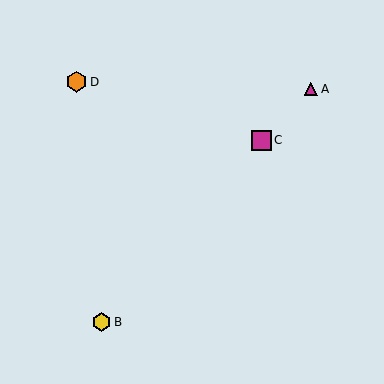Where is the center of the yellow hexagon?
The center of the yellow hexagon is at (102, 322).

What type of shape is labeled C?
Shape C is a magenta square.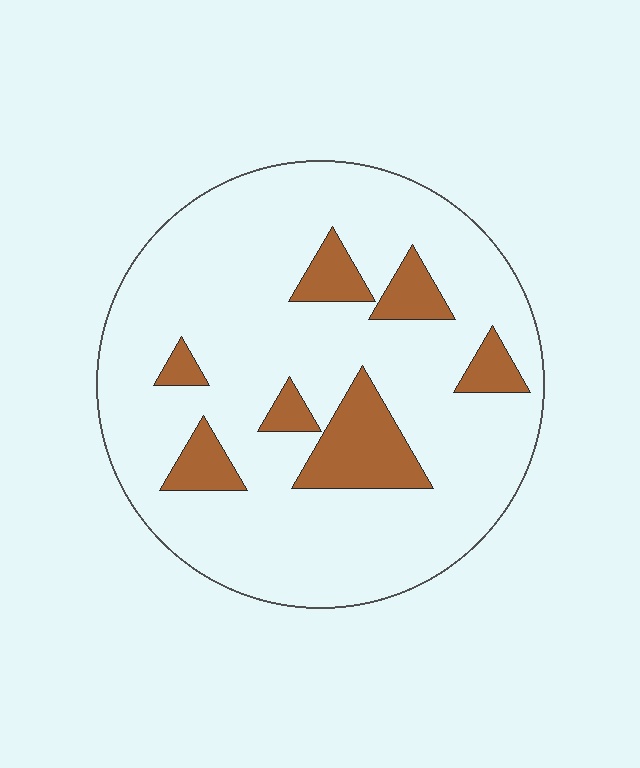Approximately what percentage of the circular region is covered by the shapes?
Approximately 15%.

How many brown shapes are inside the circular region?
7.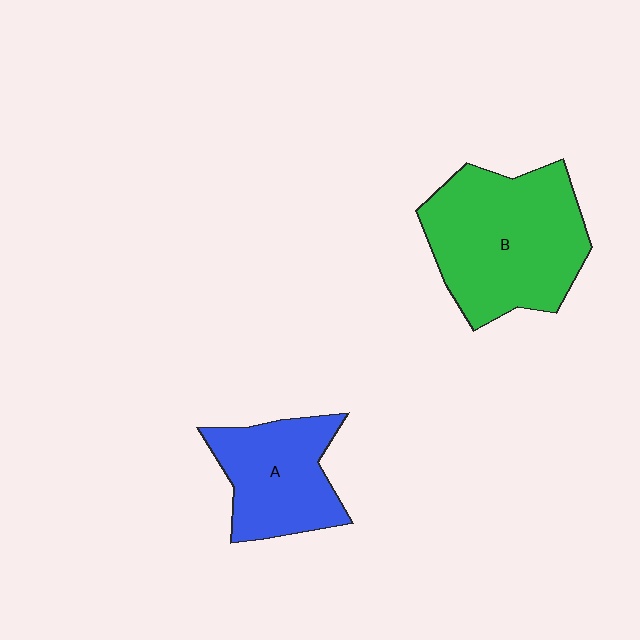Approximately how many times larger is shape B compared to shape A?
Approximately 1.6 times.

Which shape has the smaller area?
Shape A (blue).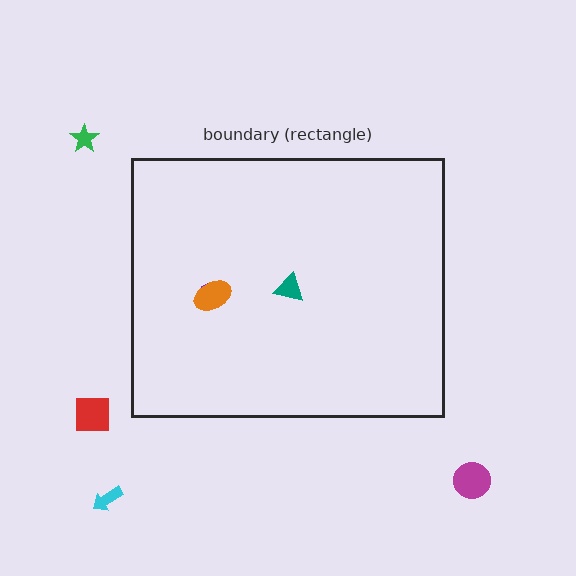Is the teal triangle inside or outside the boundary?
Inside.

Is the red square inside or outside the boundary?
Outside.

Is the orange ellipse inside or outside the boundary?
Inside.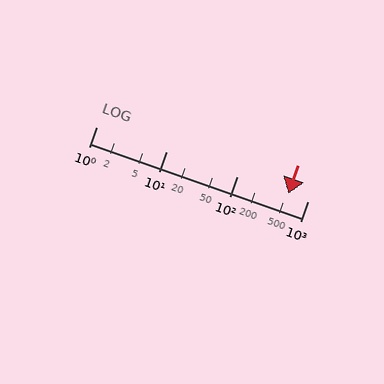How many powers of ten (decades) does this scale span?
The scale spans 3 decades, from 1 to 1000.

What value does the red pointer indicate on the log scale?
The pointer indicates approximately 530.